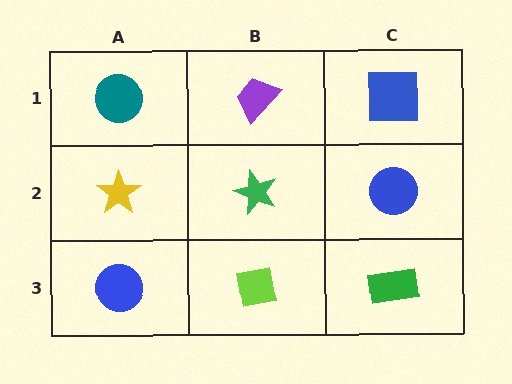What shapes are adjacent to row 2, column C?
A blue square (row 1, column C), a green rectangle (row 3, column C), a green star (row 2, column B).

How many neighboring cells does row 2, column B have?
4.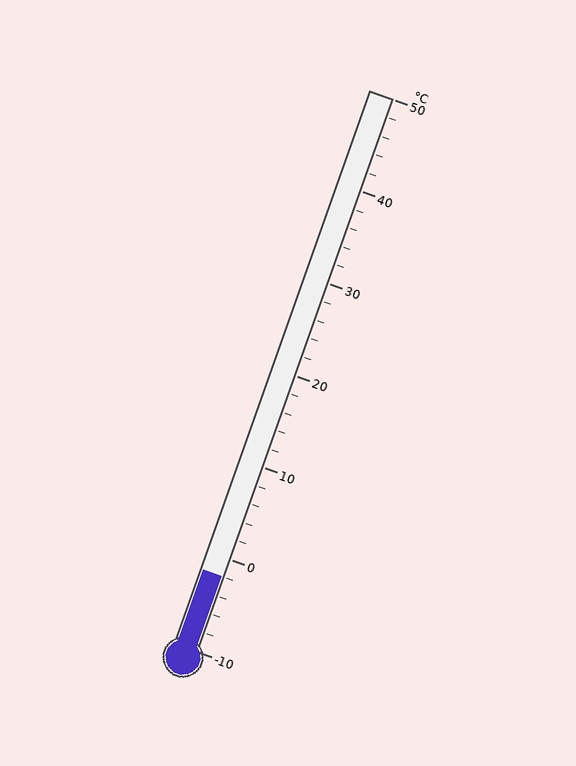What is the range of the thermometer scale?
The thermometer scale ranges from -10°C to 50°C.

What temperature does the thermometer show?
The thermometer shows approximately -2°C.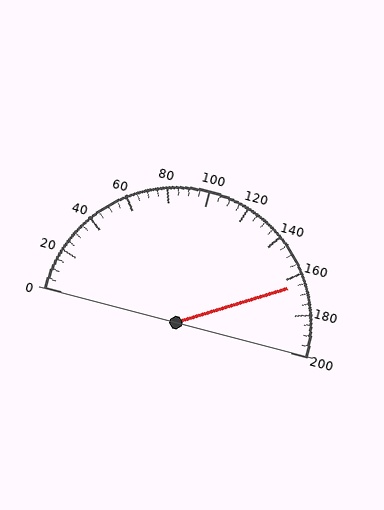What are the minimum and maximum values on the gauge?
The gauge ranges from 0 to 200.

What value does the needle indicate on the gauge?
The needle indicates approximately 165.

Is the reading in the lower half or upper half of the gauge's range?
The reading is in the upper half of the range (0 to 200).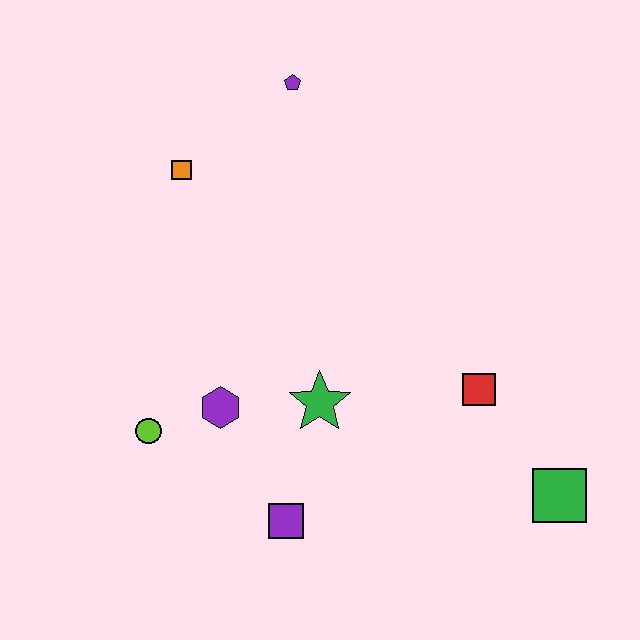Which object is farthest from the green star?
The purple pentagon is farthest from the green star.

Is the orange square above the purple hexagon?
Yes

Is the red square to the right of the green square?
No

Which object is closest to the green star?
The purple hexagon is closest to the green star.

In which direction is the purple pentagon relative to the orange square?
The purple pentagon is to the right of the orange square.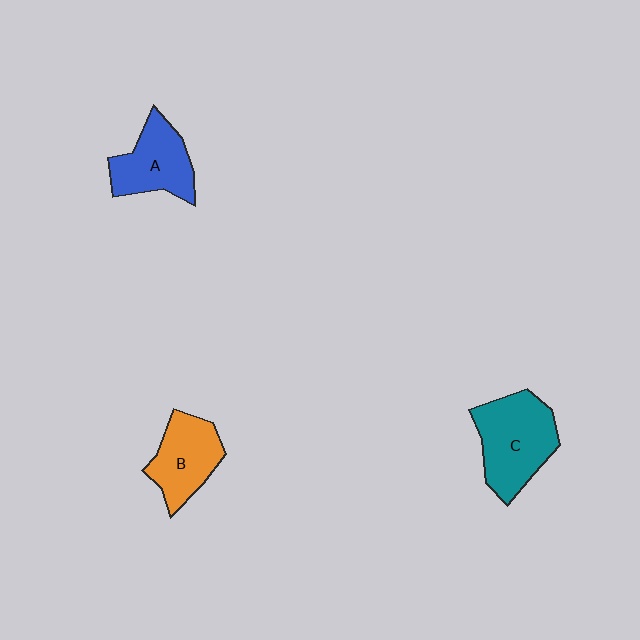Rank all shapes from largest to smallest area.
From largest to smallest: C (teal), A (blue), B (orange).